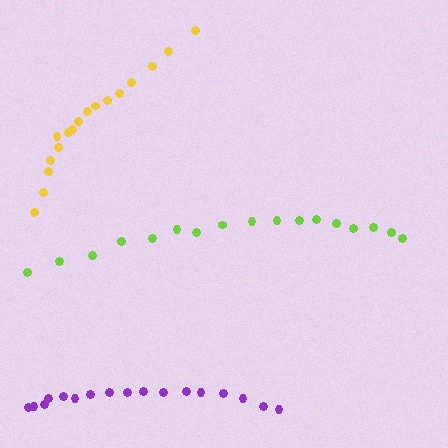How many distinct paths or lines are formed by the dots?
There are 3 distinct paths.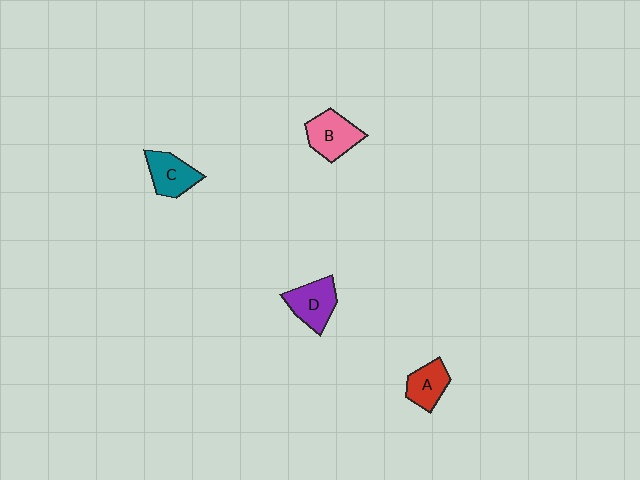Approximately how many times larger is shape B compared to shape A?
Approximately 1.3 times.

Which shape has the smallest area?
Shape A (red).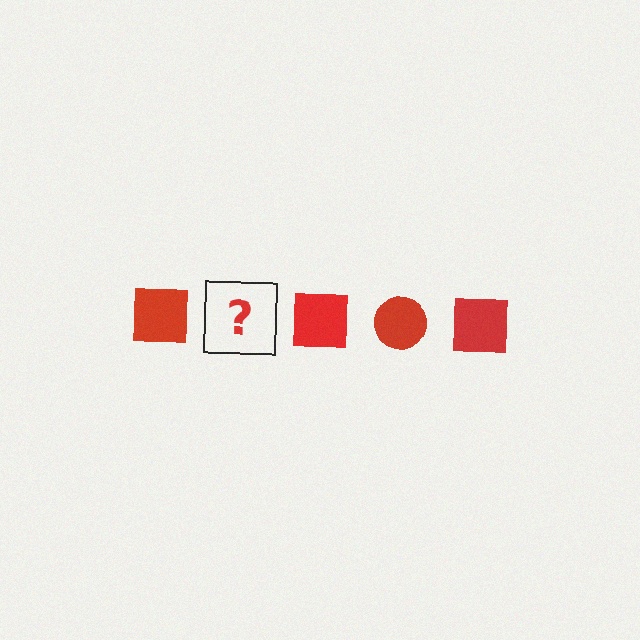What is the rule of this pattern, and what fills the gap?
The rule is that the pattern cycles through square, circle shapes in red. The gap should be filled with a red circle.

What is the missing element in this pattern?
The missing element is a red circle.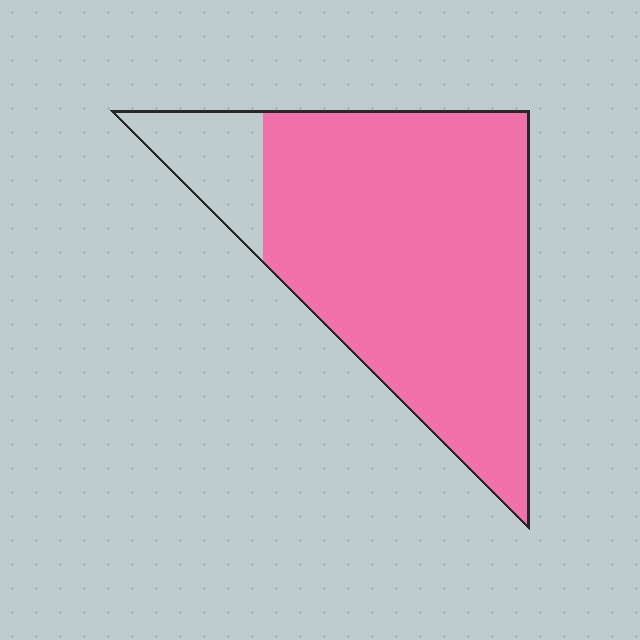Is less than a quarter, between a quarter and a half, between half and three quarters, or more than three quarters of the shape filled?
More than three quarters.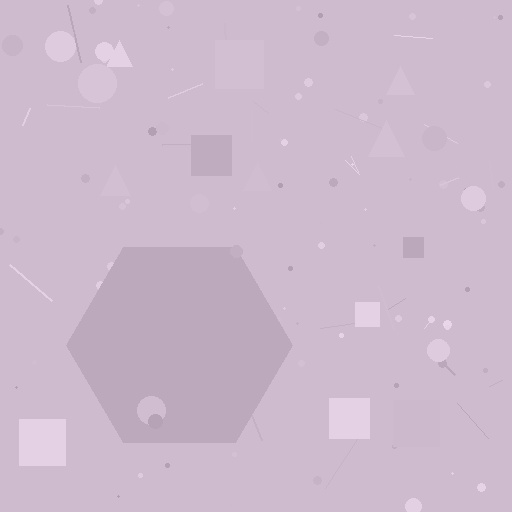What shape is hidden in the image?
A hexagon is hidden in the image.